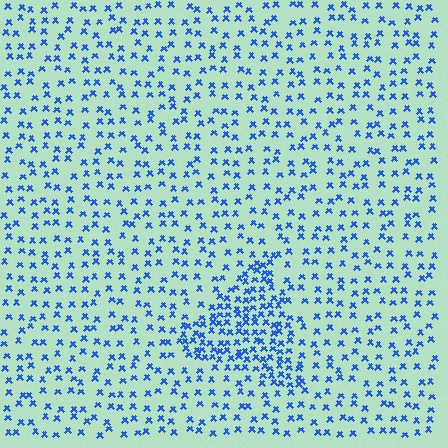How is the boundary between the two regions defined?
The boundary is defined by a change in element density (approximately 2.2x ratio). All elements are the same color, size, and shape.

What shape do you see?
I see a triangle.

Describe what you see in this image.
The image contains small blue elements arranged at two different densities. A triangle-shaped region is visible where the elements are more densely packed than the surrounding area.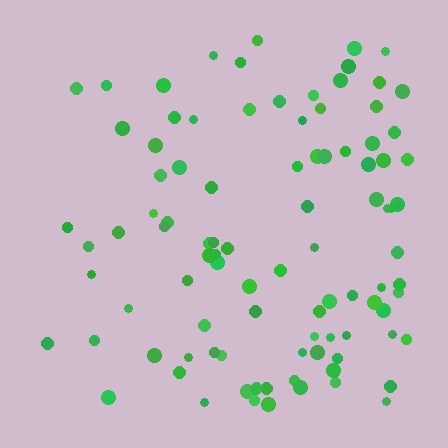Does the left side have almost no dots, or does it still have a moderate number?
Still a moderate number, just noticeably fewer than the right.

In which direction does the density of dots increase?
From left to right, with the right side densest.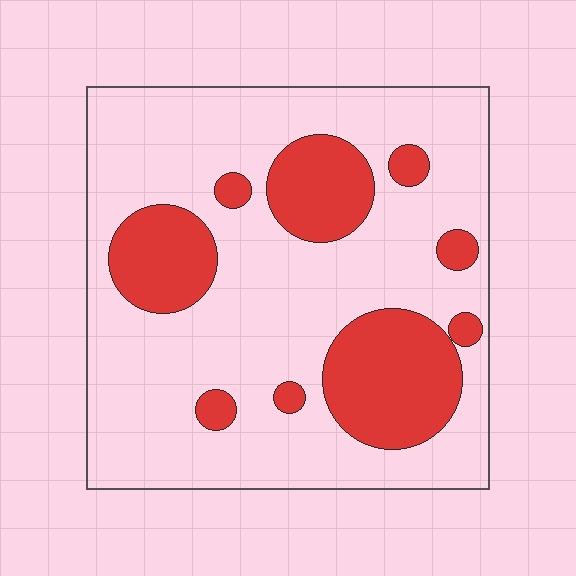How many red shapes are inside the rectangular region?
9.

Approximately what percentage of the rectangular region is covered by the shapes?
Approximately 25%.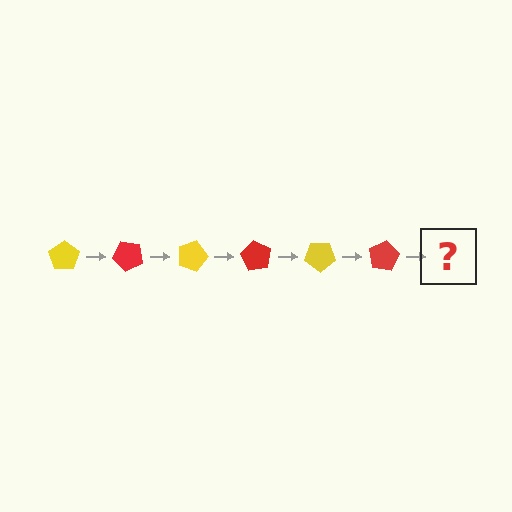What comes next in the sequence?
The next element should be a yellow pentagon, rotated 270 degrees from the start.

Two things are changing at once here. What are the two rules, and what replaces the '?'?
The two rules are that it rotates 45 degrees each step and the color cycles through yellow and red. The '?' should be a yellow pentagon, rotated 270 degrees from the start.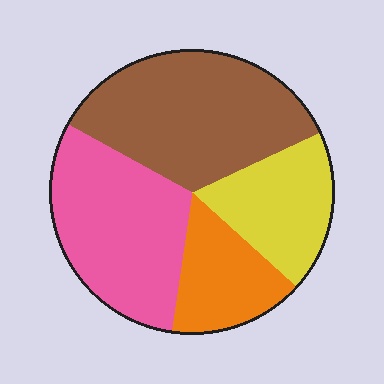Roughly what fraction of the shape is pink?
Pink takes up about one third (1/3) of the shape.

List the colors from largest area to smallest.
From largest to smallest: brown, pink, yellow, orange.